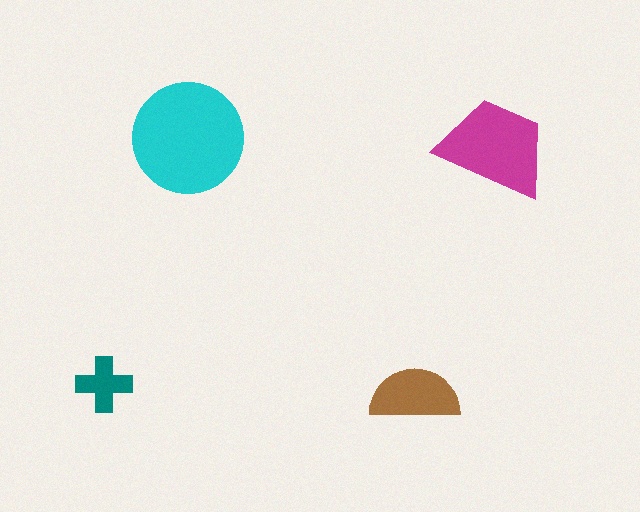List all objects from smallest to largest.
The teal cross, the brown semicircle, the magenta trapezoid, the cyan circle.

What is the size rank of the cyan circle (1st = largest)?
1st.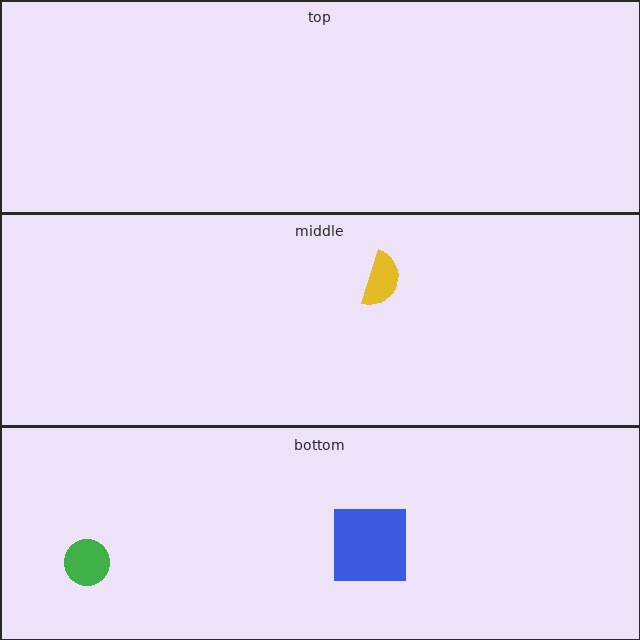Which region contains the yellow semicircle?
The middle region.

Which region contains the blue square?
The bottom region.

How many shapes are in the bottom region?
2.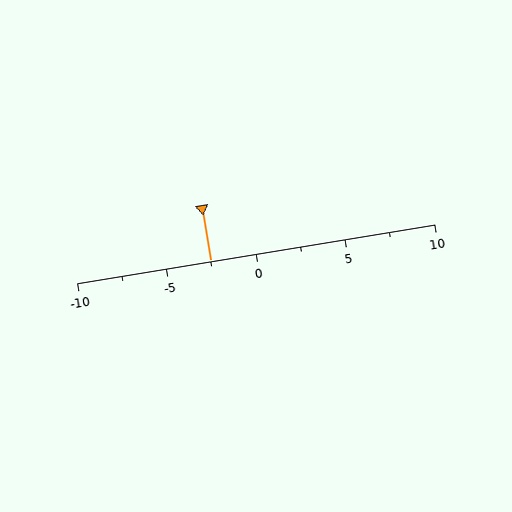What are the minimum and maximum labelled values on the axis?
The axis runs from -10 to 10.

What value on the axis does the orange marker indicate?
The marker indicates approximately -2.5.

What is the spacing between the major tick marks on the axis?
The major ticks are spaced 5 apart.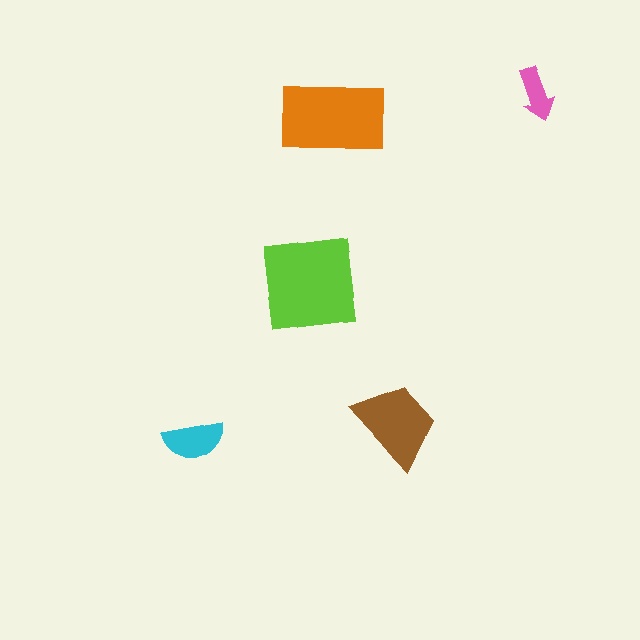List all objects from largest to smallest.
The lime square, the orange rectangle, the brown trapezoid, the cyan semicircle, the pink arrow.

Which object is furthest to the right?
The pink arrow is rightmost.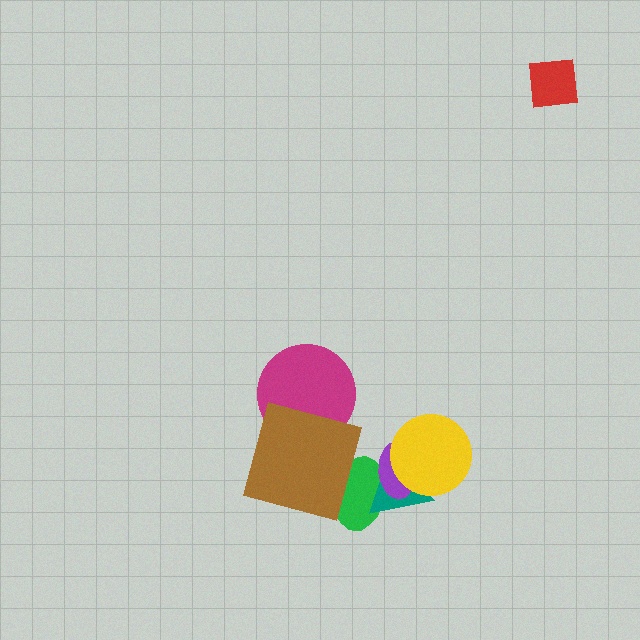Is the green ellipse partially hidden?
Yes, it is partially covered by another shape.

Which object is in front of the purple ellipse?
The yellow circle is in front of the purple ellipse.